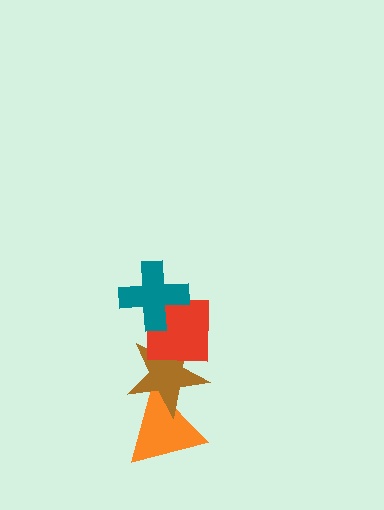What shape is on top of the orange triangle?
The brown star is on top of the orange triangle.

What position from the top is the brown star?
The brown star is 3rd from the top.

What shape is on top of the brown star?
The red square is on top of the brown star.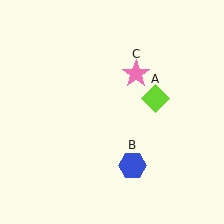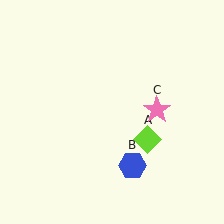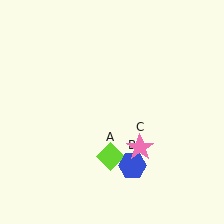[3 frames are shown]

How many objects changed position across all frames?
2 objects changed position: lime diamond (object A), pink star (object C).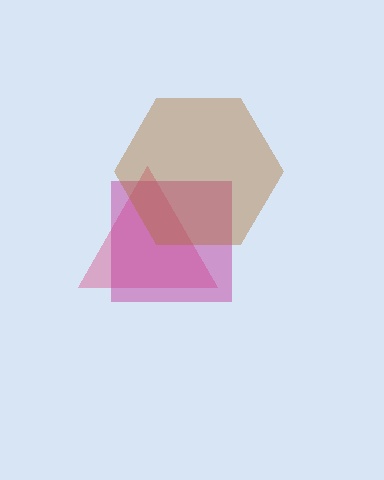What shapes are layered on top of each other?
The layered shapes are: a pink triangle, a magenta square, a brown hexagon.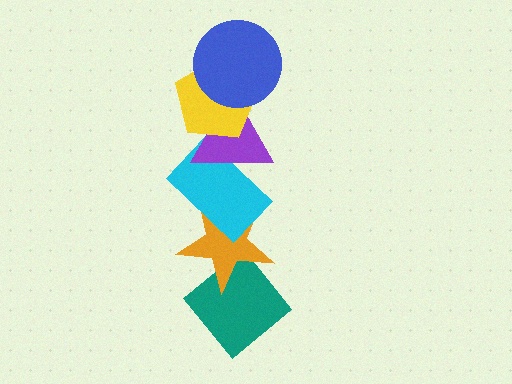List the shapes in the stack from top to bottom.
From top to bottom: the blue circle, the yellow pentagon, the purple triangle, the cyan rectangle, the orange star, the teal diamond.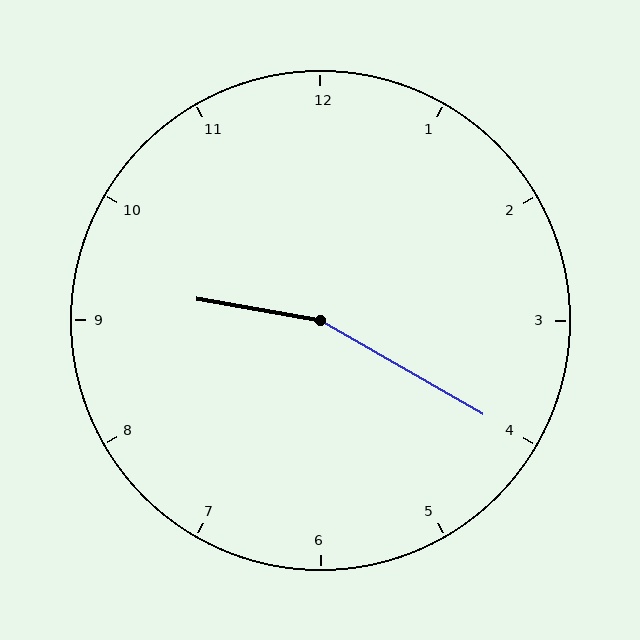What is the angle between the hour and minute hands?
Approximately 160 degrees.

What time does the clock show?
9:20.